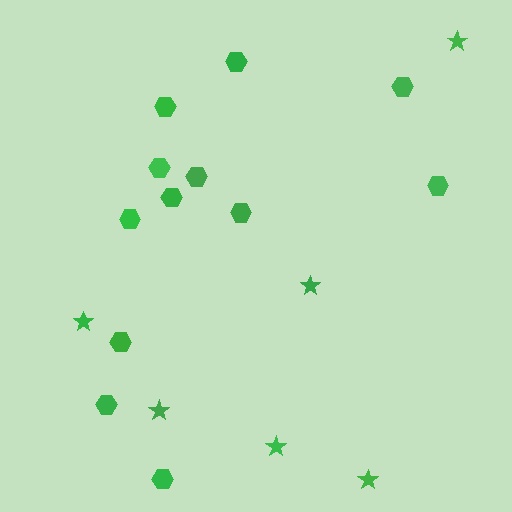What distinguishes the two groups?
There are 2 groups: one group of hexagons (12) and one group of stars (6).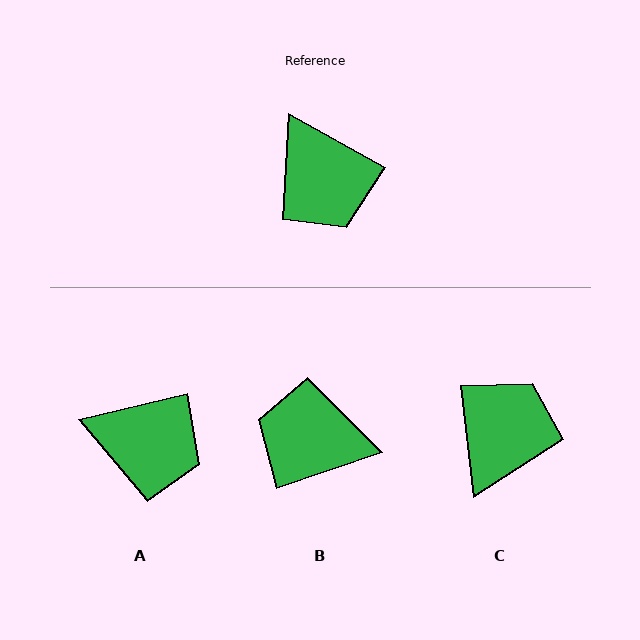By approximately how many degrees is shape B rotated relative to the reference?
Approximately 132 degrees clockwise.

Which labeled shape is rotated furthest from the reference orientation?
B, about 132 degrees away.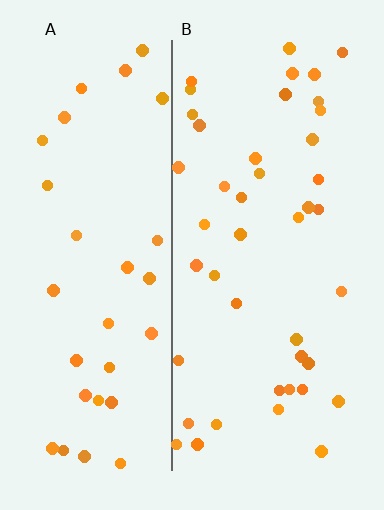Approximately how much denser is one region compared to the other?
Approximately 1.3× — region B over region A.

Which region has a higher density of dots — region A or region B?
B (the right).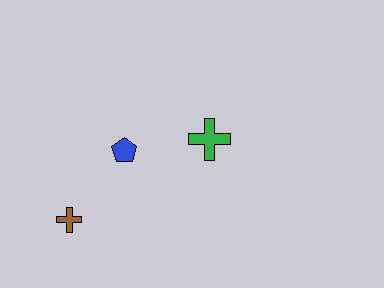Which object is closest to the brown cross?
The blue pentagon is closest to the brown cross.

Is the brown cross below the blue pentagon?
Yes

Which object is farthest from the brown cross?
The green cross is farthest from the brown cross.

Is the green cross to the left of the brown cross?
No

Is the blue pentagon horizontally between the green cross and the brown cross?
Yes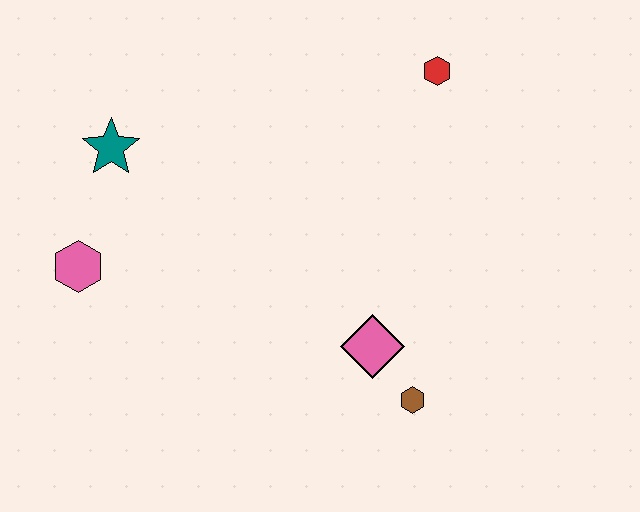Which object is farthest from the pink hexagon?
The red hexagon is farthest from the pink hexagon.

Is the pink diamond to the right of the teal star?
Yes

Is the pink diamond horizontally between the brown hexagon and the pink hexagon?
Yes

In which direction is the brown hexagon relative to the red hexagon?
The brown hexagon is below the red hexagon.